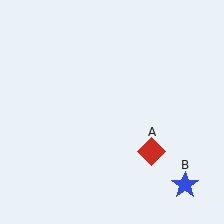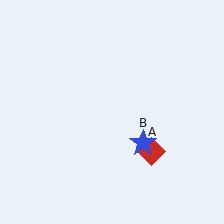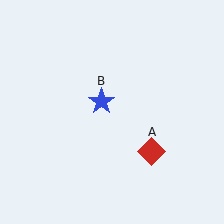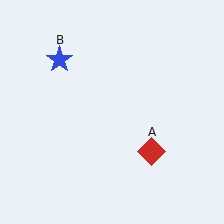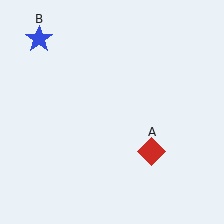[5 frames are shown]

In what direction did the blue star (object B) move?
The blue star (object B) moved up and to the left.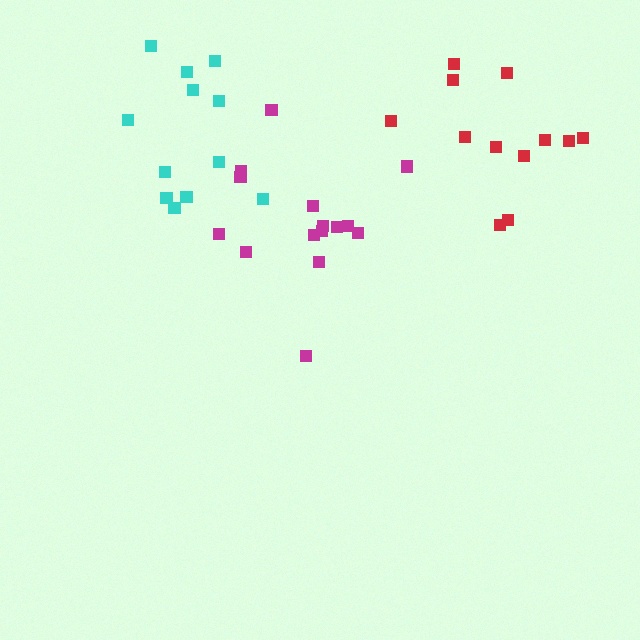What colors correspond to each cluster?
The clusters are colored: magenta, cyan, red.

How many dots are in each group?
Group 1: 15 dots, Group 2: 12 dots, Group 3: 12 dots (39 total).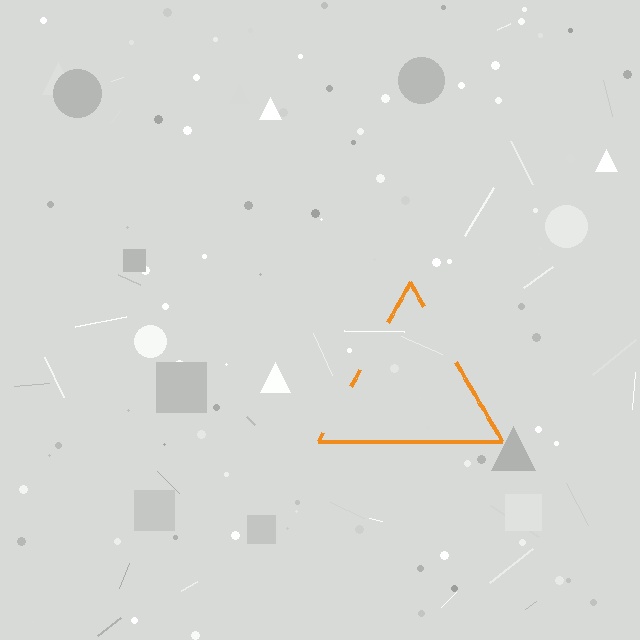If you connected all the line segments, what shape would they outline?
They would outline a triangle.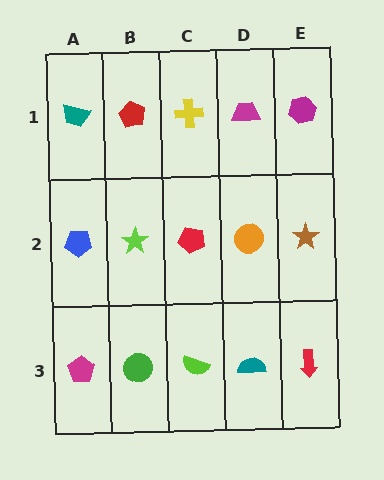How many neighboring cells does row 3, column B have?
3.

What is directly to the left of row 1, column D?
A yellow cross.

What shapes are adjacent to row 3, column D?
An orange circle (row 2, column D), a lime semicircle (row 3, column C), a red arrow (row 3, column E).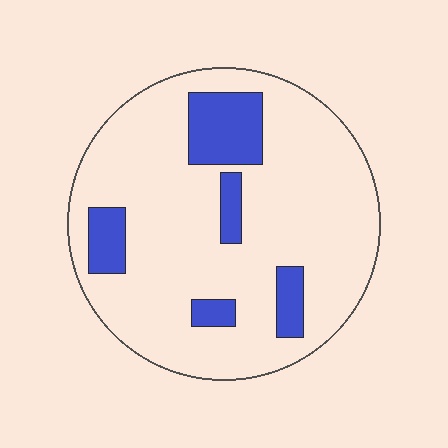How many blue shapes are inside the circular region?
5.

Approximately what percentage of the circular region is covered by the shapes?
Approximately 15%.